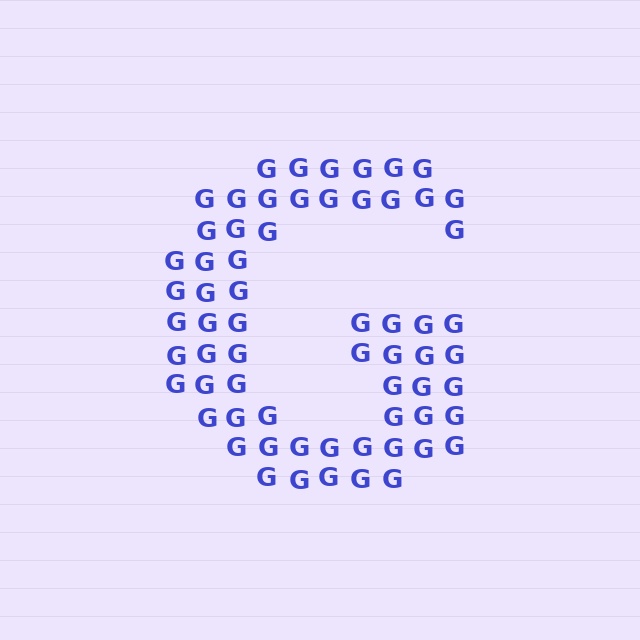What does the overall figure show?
The overall figure shows the letter G.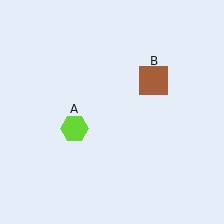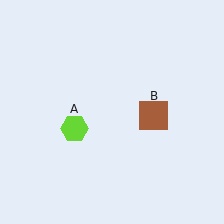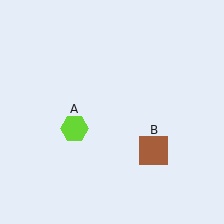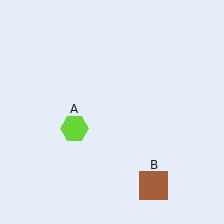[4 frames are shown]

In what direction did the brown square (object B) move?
The brown square (object B) moved down.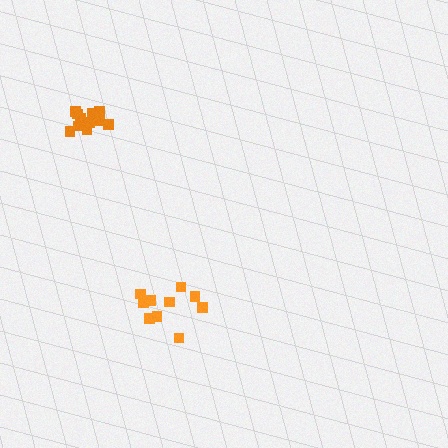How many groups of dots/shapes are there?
There are 2 groups.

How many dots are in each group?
Group 1: 11 dots, Group 2: 10 dots (21 total).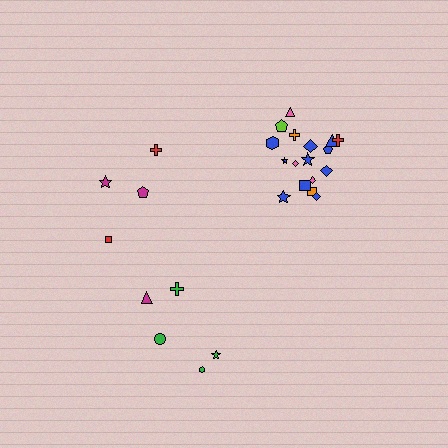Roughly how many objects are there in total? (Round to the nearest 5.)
Roughly 25 objects in total.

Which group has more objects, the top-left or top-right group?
The top-right group.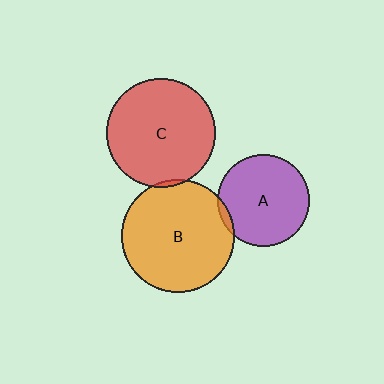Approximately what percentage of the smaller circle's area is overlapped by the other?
Approximately 5%.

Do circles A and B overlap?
Yes.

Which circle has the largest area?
Circle B (orange).